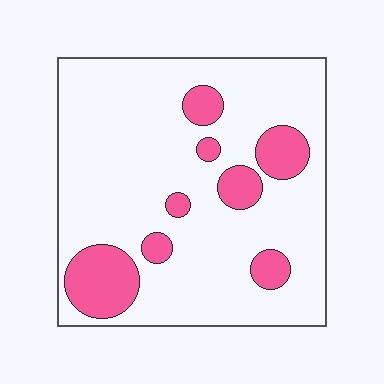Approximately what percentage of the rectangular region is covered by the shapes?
Approximately 20%.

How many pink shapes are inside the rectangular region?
8.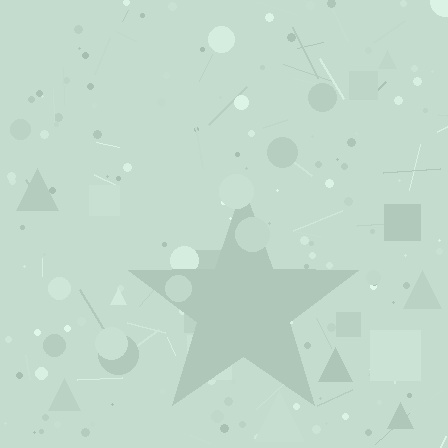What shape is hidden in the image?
A star is hidden in the image.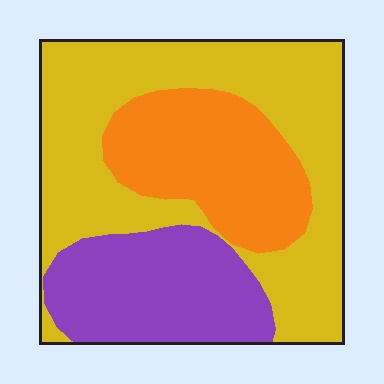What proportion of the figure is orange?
Orange takes up less than a quarter of the figure.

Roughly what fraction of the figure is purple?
Purple takes up about one quarter (1/4) of the figure.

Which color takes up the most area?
Yellow, at roughly 50%.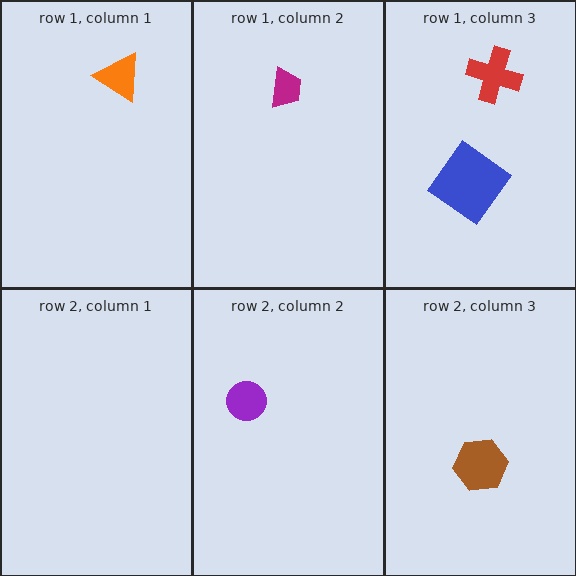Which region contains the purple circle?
The row 2, column 2 region.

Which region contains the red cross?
The row 1, column 3 region.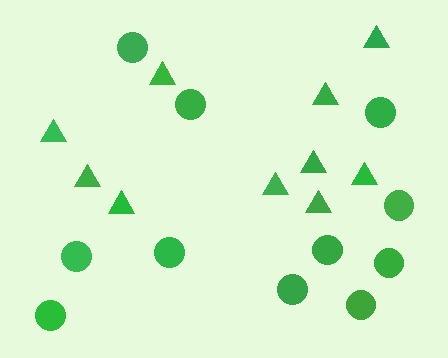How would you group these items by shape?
There are 2 groups: one group of triangles (10) and one group of circles (11).